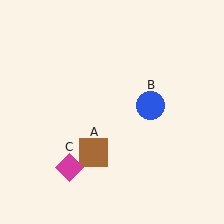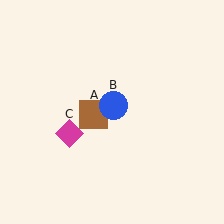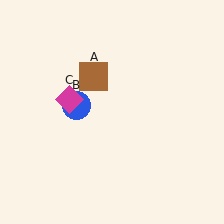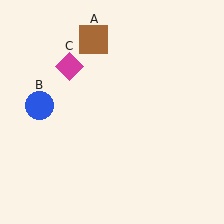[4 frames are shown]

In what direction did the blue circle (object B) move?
The blue circle (object B) moved left.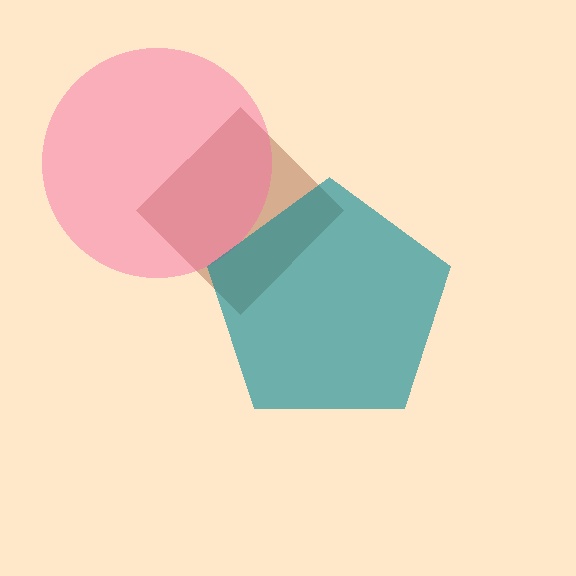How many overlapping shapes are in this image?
There are 3 overlapping shapes in the image.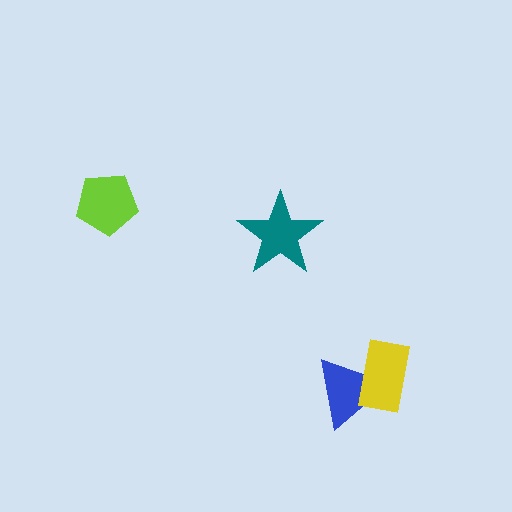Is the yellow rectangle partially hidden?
No, no other shape covers it.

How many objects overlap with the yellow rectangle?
1 object overlaps with the yellow rectangle.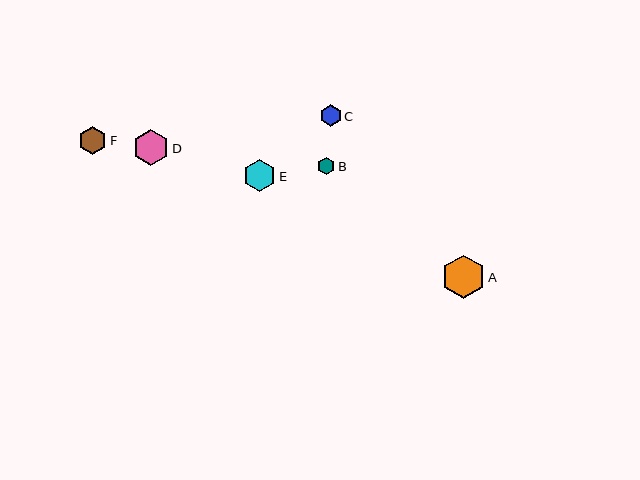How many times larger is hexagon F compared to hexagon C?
Hexagon F is approximately 1.3 times the size of hexagon C.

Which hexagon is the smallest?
Hexagon B is the smallest with a size of approximately 17 pixels.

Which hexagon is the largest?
Hexagon A is the largest with a size of approximately 43 pixels.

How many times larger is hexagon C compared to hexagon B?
Hexagon C is approximately 1.3 times the size of hexagon B.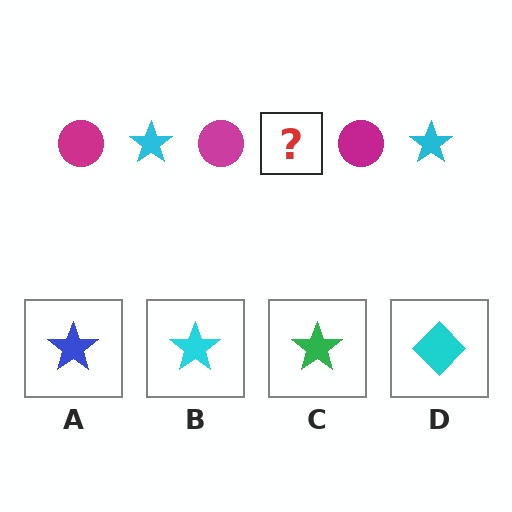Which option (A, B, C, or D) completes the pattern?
B.